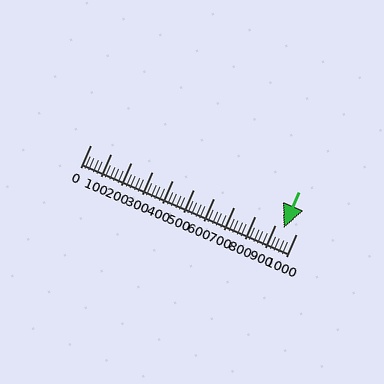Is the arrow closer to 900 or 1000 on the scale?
The arrow is closer to 900.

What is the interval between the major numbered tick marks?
The major tick marks are spaced 100 units apart.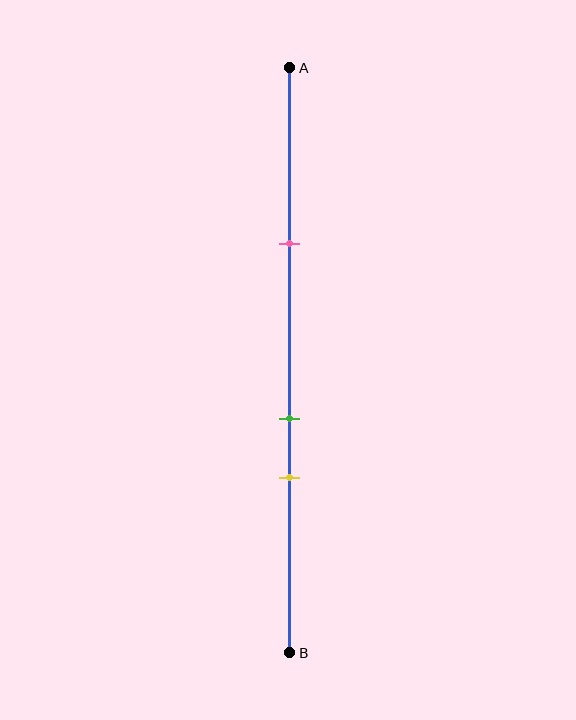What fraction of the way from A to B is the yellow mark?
The yellow mark is approximately 70% (0.7) of the way from A to B.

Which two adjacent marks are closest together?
The green and yellow marks are the closest adjacent pair.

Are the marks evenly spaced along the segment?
No, the marks are not evenly spaced.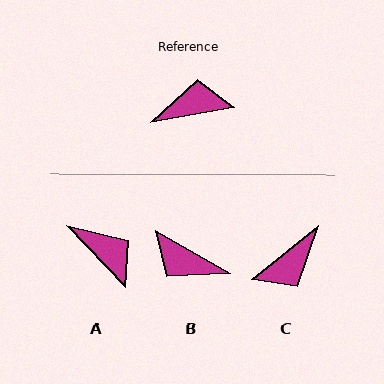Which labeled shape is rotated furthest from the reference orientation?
C, about 152 degrees away.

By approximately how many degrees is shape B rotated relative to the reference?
Approximately 140 degrees counter-clockwise.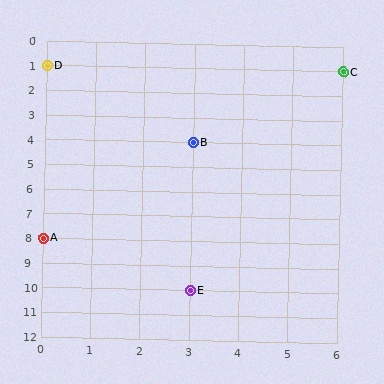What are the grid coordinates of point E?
Point E is at grid coordinates (3, 10).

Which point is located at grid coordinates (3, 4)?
Point B is at (3, 4).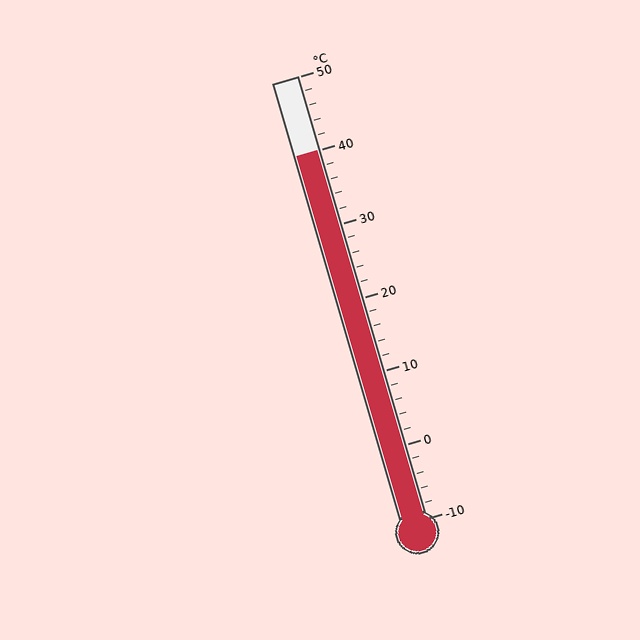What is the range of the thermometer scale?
The thermometer scale ranges from -10°C to 50°C.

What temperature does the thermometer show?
The thermometer shows approximately 40°C.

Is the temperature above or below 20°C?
The temperature is above 20°C.